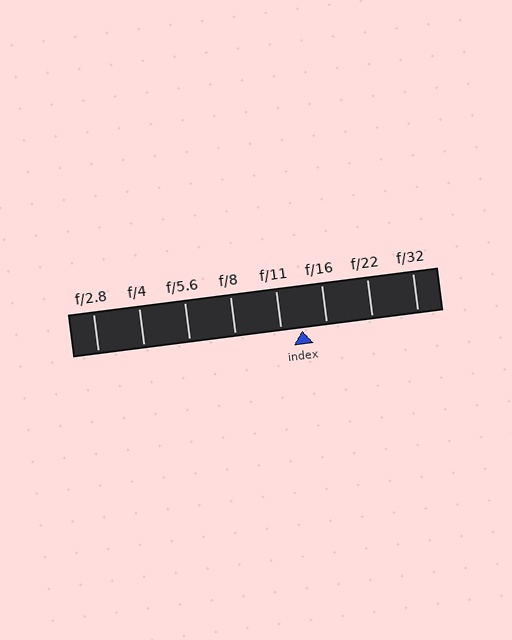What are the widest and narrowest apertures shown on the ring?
The widest aperture shown is f/2.8 and the narrowest is f/32.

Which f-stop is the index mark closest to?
The index mark is closest to f/11.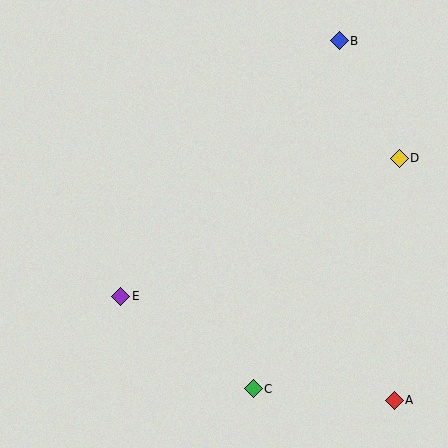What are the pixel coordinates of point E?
Point E is at (121, 296).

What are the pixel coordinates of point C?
Point C is at (253, 389).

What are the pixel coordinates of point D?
Point D is at (399, 158).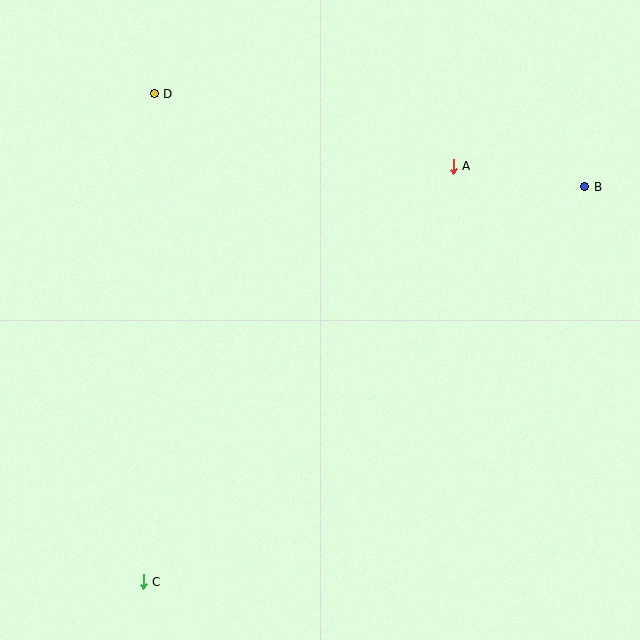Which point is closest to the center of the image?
Point A at (453, 166) is closest to the center.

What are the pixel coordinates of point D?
Point D is at (154, 94).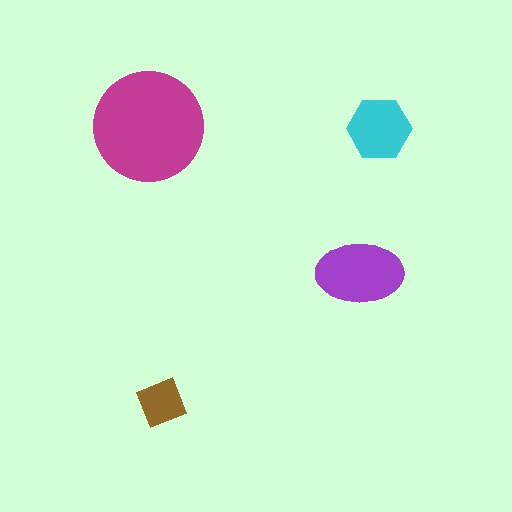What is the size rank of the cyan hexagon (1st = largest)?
3rd.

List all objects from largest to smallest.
The magenta circle, the purple ellipse, the cyan hexagon, the brown square.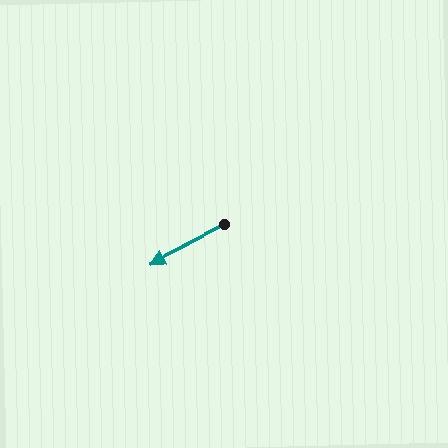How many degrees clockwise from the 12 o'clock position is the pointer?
Approximately 243 degrees.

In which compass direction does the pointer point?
Southwest.